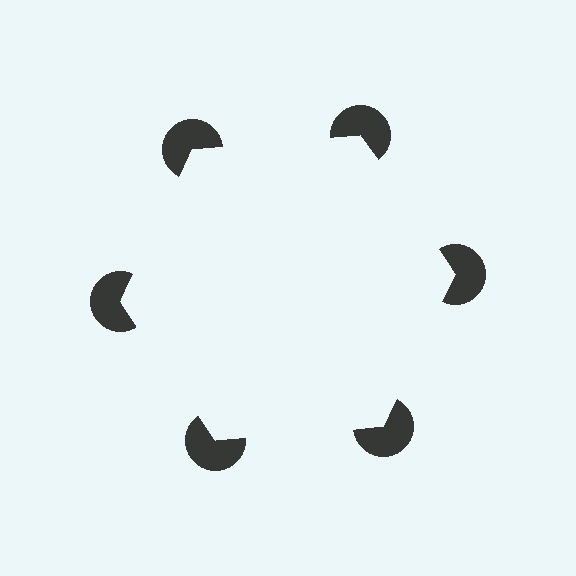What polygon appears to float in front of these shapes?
An illusory hexagon — its edges are inferred from the aligned wedge cuts in the pac-man discs, not physically drawn.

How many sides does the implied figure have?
6 sides.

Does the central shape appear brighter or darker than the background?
It typically appears slightly brighter than the background, even though no actual brightness change is drawn.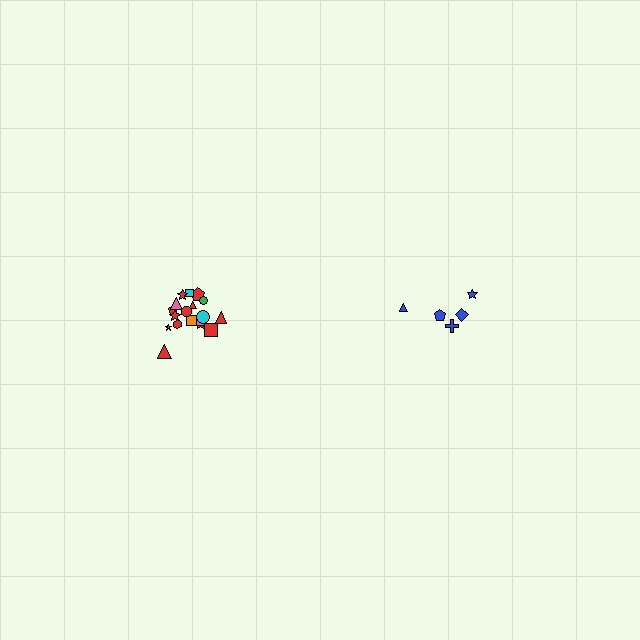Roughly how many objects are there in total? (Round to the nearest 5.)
Roughly 25 objects in total.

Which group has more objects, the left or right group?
The left group.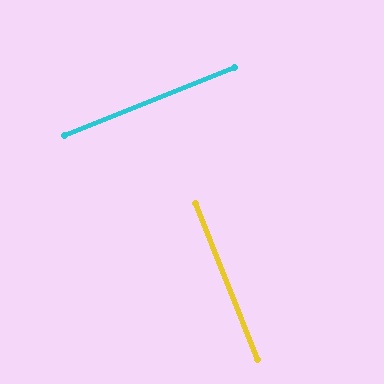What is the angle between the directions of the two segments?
Approximately 90 degrees.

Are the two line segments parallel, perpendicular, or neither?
Perpendicular — they meet at approximately 90°.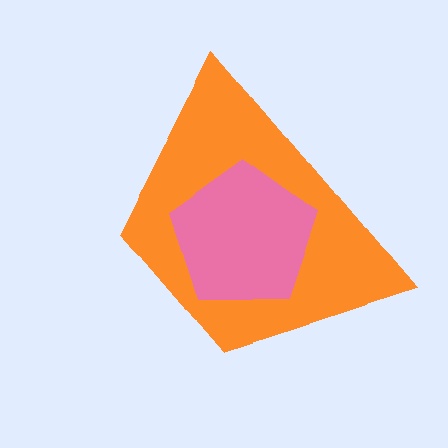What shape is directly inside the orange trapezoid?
The pink pentagon.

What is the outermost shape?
The orange trapezoid.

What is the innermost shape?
The pink pentagon.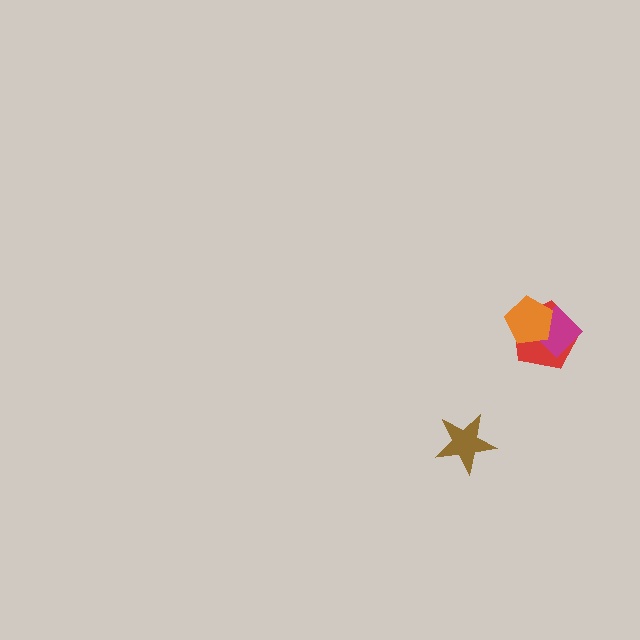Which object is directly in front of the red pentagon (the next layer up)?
The magenta diamond is directly in front of the red pentagon.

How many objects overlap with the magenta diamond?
2 objects overlap with the magenta diamond.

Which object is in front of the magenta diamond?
The orange pentagon is in front of the magenta diamond.